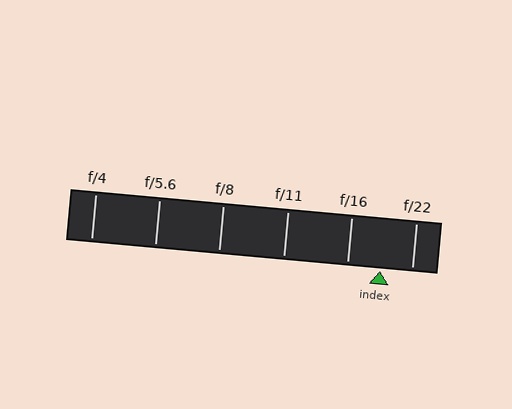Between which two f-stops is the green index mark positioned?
The index mark is between f/16 and f/22.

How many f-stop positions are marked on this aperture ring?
There are 6 f-stop positions marked.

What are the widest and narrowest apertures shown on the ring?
The widest aperture shown is f/4 and the narrowest is f/22.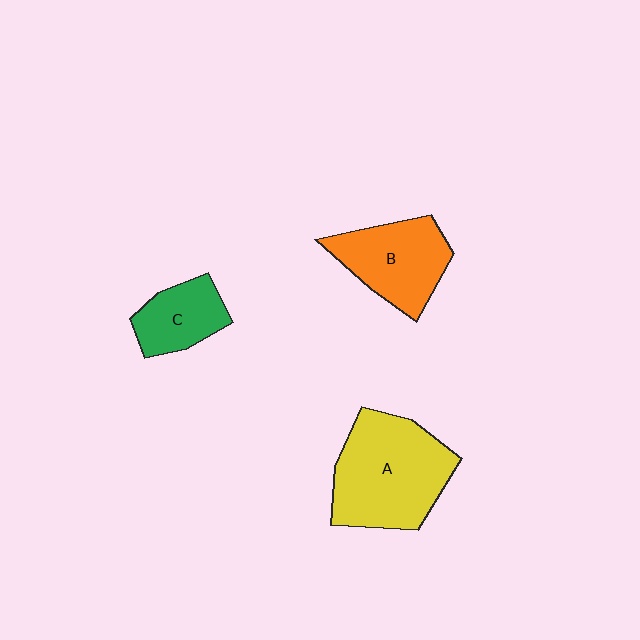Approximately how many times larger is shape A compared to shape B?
Approximately 1.4 times.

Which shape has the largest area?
Shape A (yellow).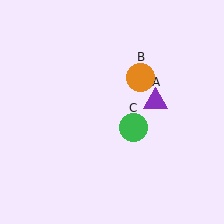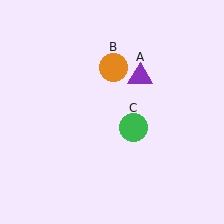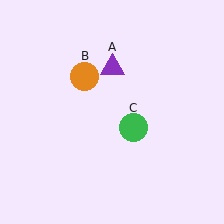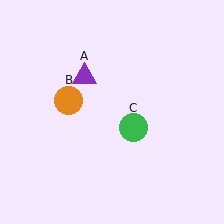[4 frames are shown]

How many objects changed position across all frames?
2 objects changed position: purple triangle (object A), orange circle (object B).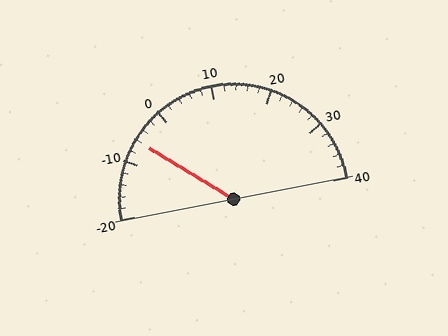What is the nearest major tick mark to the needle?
The nearest major tick mark is -10.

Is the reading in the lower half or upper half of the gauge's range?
The reading is in the lower half of the range (-20 to 40).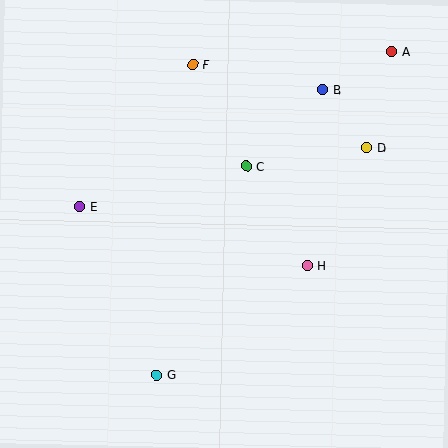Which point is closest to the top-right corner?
Point A is closest to the top-right corner.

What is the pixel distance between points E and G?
The distance between E and G is 185 pixels.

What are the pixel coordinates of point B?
Point B is at (323, 90).